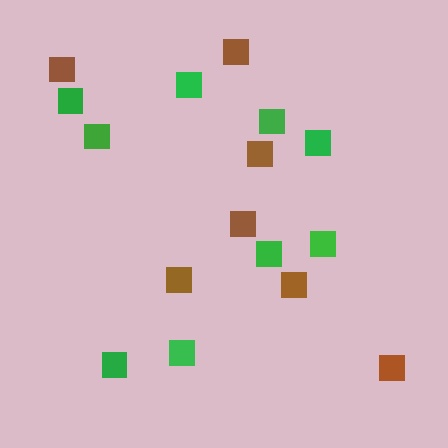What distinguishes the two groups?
There are 2 groups: one group of green squares (9) and one group of brown squares (7).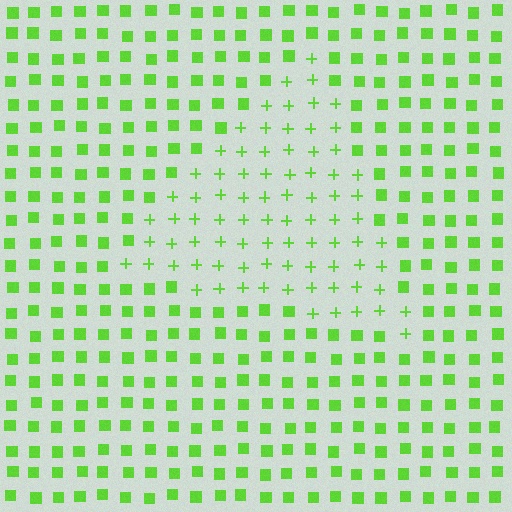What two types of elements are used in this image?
The image uses plus signs inside the triangle region and squares outside it.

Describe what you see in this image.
The image is filled with small lime elements arranged in a uniform grid. A triangle-shaped region contains plus signs, while the surrounding area contains squares. The boundary is defined purely by the change in element shape.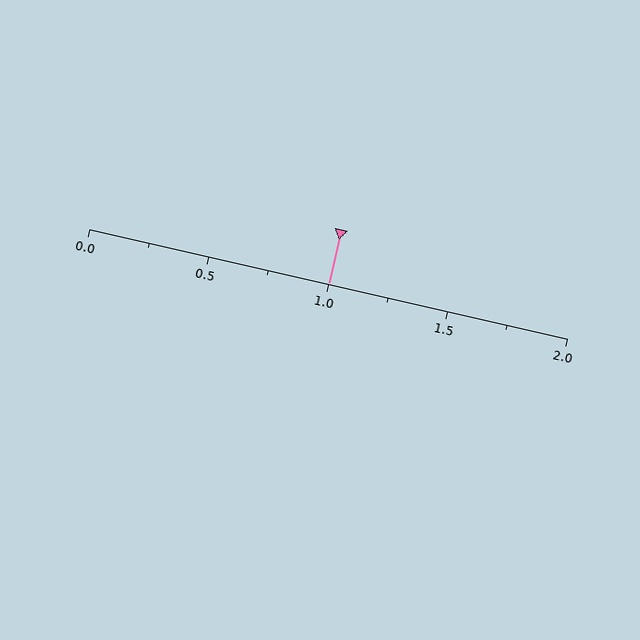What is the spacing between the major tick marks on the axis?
The major ticks are spaced 0.5 apart.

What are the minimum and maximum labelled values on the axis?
The axis runs from 0.0 to 2.0.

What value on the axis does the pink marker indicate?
The marker indicates approximately 1.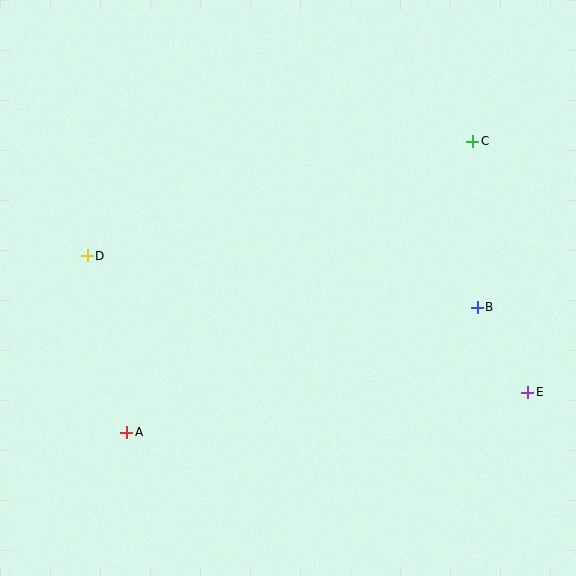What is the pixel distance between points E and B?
The distance between E and B is 99 pixels.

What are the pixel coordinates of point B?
Point B is at (477, 307).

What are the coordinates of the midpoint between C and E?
The midpoint between C and E is at (500, 267).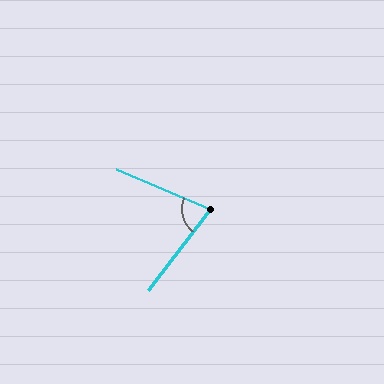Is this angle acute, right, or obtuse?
It is acute.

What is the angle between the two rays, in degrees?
Approximately 76 degrees.